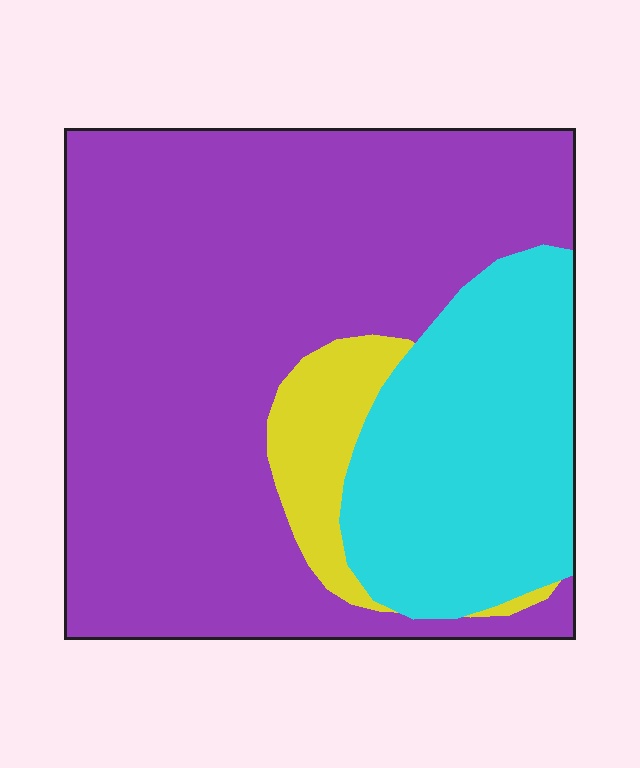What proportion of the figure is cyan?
Cyan covers about 25% of the figure.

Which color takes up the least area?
Yellow, at roughly 10%.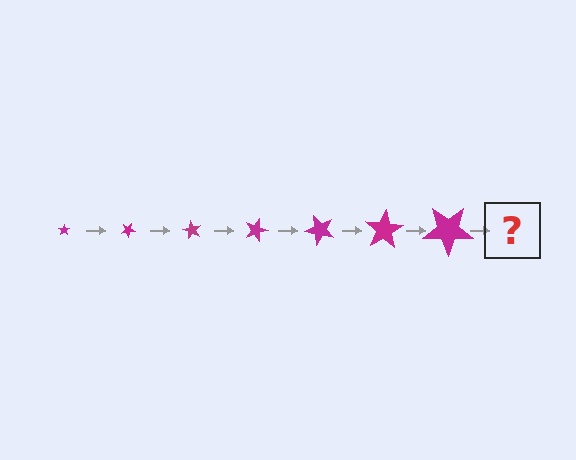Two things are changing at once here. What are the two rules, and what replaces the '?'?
The two rules are that the star grows larger each step and it rotates 30 degrees each step. The '?' should be a star, larger than the previous one and rotated 210 degrees from the start.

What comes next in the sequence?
The next element should be a star, larger than the previous one and rotated 210 degrees from the start.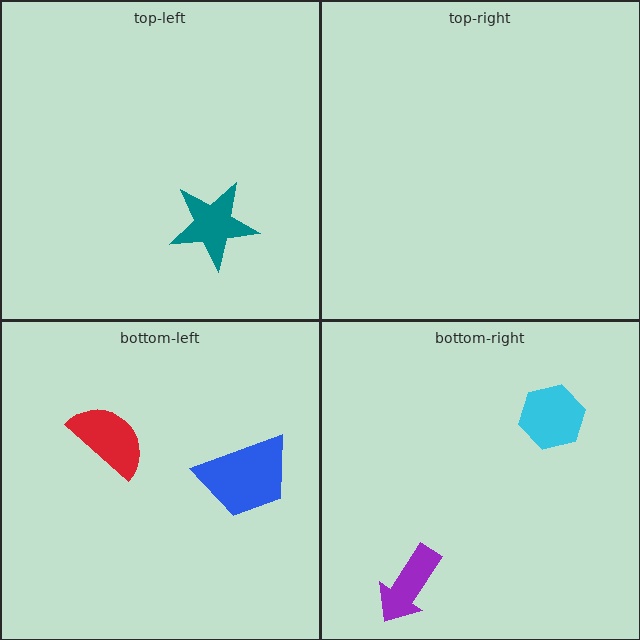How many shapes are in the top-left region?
1.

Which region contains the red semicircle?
The bottom-left region.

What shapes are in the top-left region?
The teal star.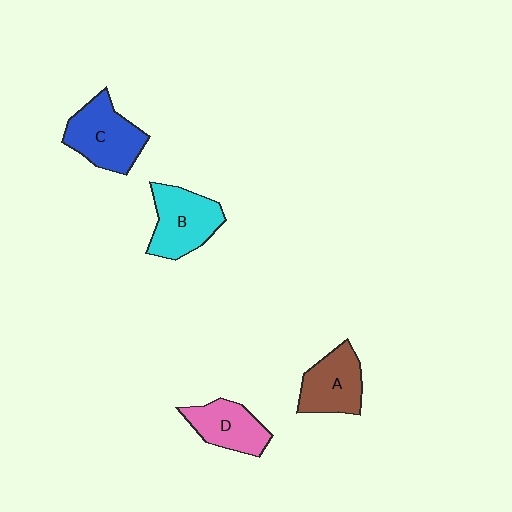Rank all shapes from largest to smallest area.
From largest to smallest: C (blue), B (cyan), A (brown), D (pink).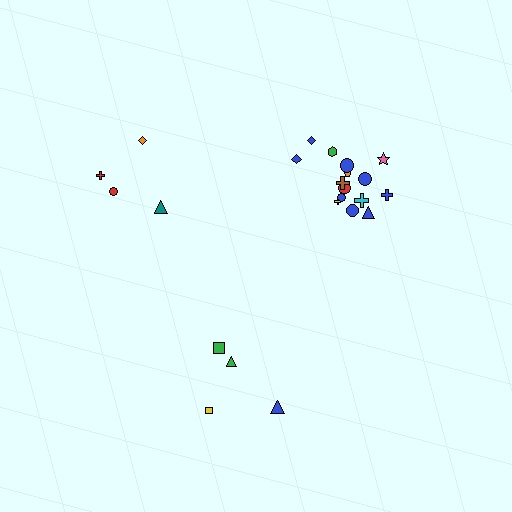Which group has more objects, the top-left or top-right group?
The top-right group.